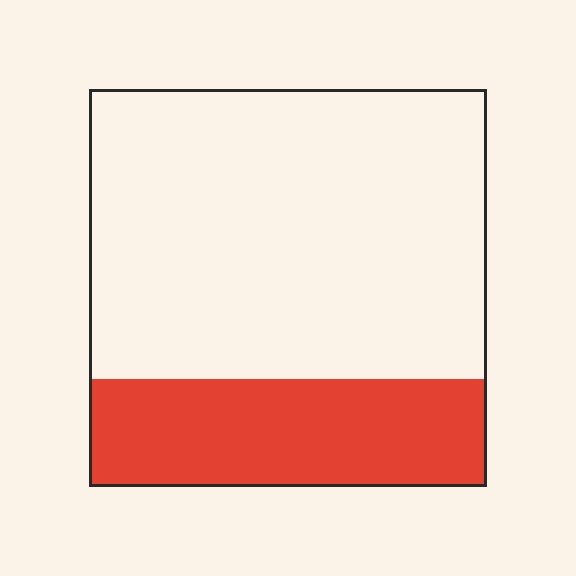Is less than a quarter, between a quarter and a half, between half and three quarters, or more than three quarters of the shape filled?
Between a quarter and a half.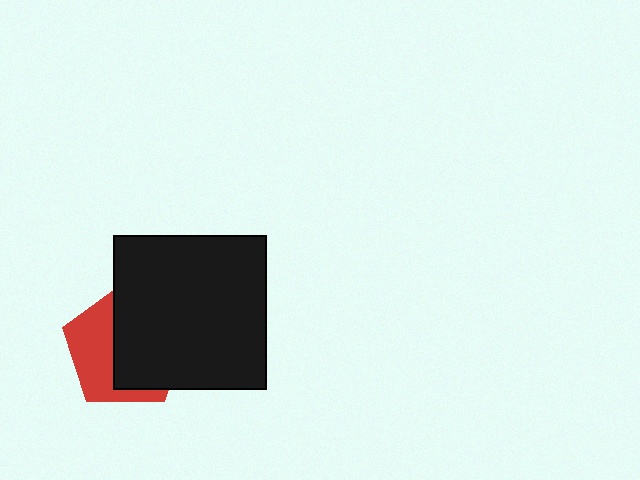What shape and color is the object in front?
The object in front is a black square.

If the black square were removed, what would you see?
You would see the complete red pentagon.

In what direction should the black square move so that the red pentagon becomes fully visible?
The black square should move right. That is the shortest direction to clear the overlap and leave the red pentagon fully visible.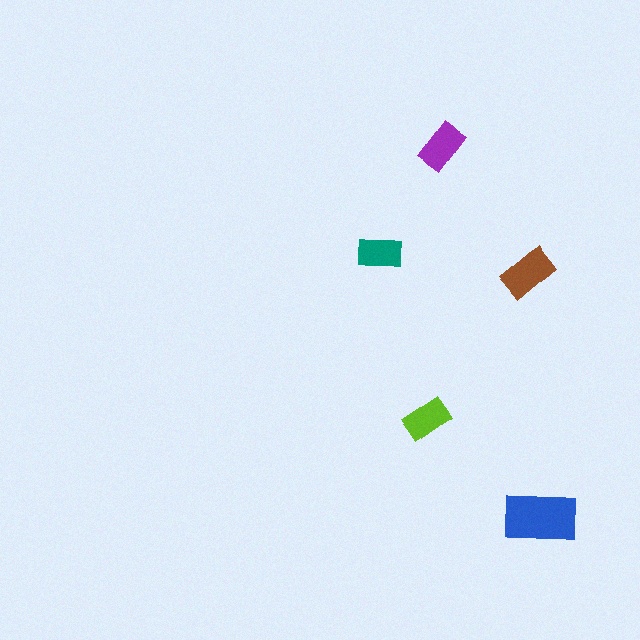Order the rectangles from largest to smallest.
the blue one, the brown one, the purple one, the lime one, the teal one.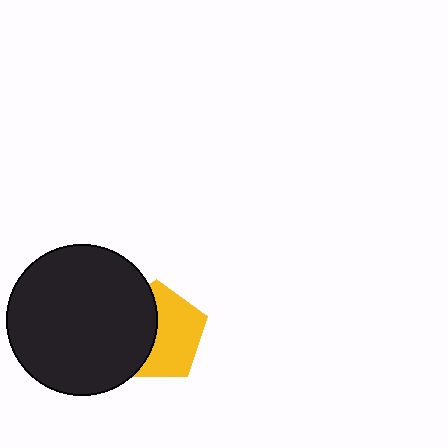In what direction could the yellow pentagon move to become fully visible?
The yellow pentagon could move right. That would shift it out from behind the black circle entirely.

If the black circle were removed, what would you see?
You would see the complete yellow pentagon.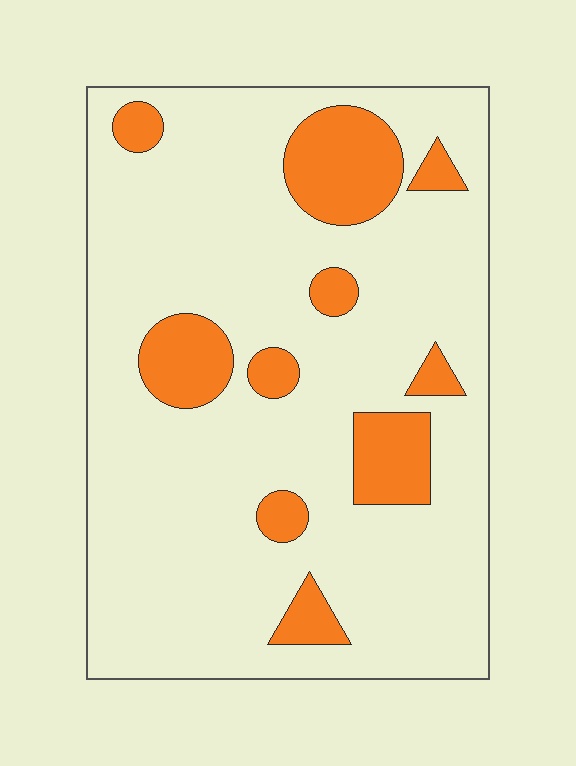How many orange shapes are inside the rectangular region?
10.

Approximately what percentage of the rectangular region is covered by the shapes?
Approximately 15%.